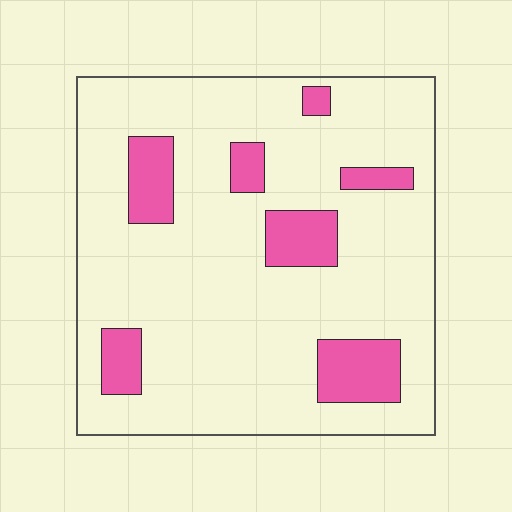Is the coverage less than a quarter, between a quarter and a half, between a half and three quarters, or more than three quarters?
Less than a quarter.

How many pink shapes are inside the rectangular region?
7.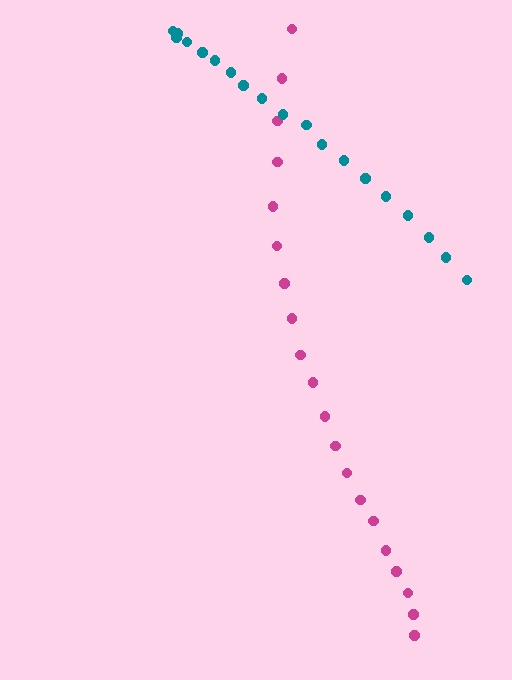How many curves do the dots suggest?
There are 2 distinct paths.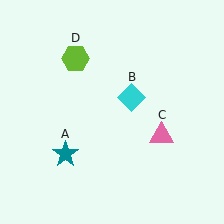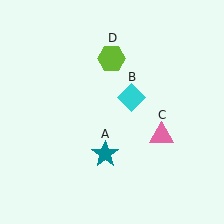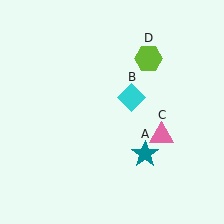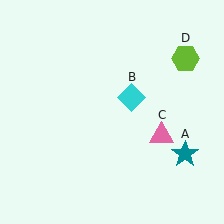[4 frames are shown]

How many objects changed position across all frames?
2 objects changed position: teal star (object A), lime hexagon (object D).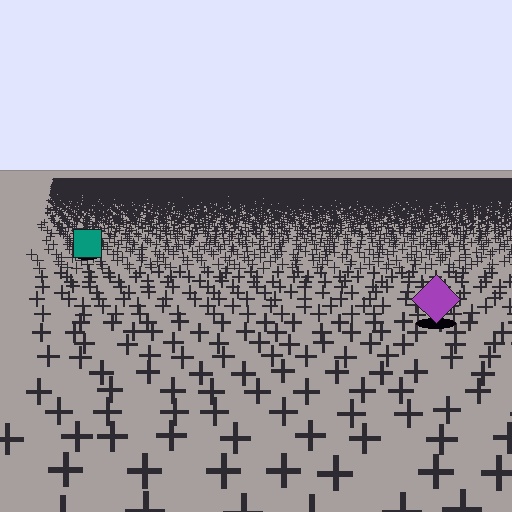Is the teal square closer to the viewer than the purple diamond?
No. The purple diamond is closer — you can tell from the texture gradient: the ground texture is coarser near it.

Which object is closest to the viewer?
The purple diamond is closest. The texture marks near it are larger and more spread out.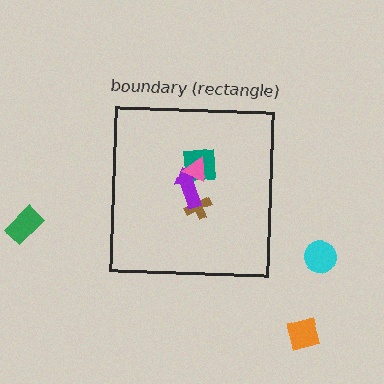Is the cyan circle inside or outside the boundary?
Outside.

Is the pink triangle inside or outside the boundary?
Inside.